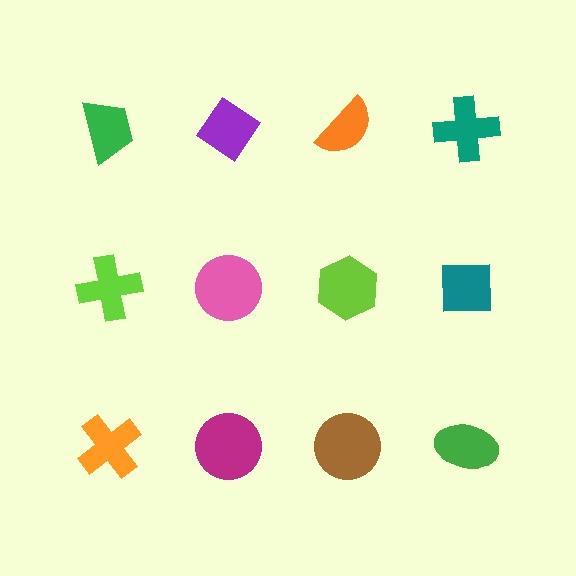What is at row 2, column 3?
A lime hexagon.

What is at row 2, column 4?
A teal square.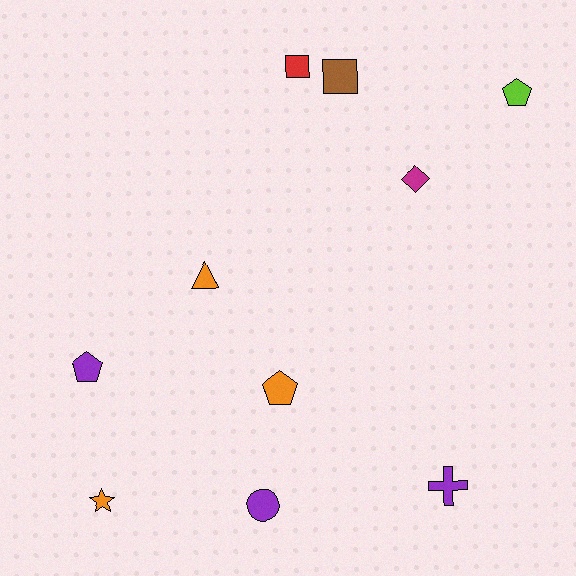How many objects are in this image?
There are 10 objects.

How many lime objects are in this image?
There is 1 lime object.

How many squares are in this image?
There are 2 squares.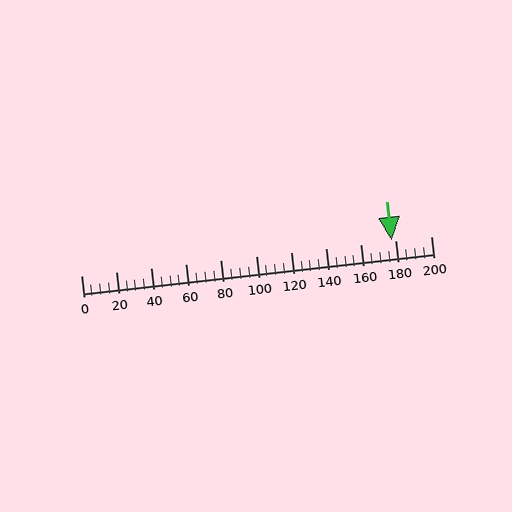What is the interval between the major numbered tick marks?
The major tick marks are spaced 20 units apart.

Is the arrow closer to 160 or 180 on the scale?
The arrow is closer to 180.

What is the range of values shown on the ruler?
The ruler shows values from 0 to 200.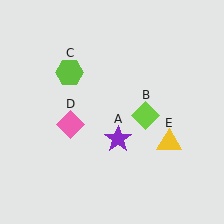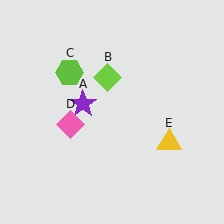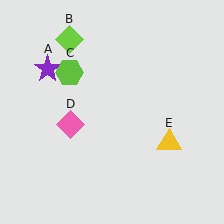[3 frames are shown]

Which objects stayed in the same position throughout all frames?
Lime hexagon (object C) and pink diamond (object D) and yellow triangle (object E) remained stationary.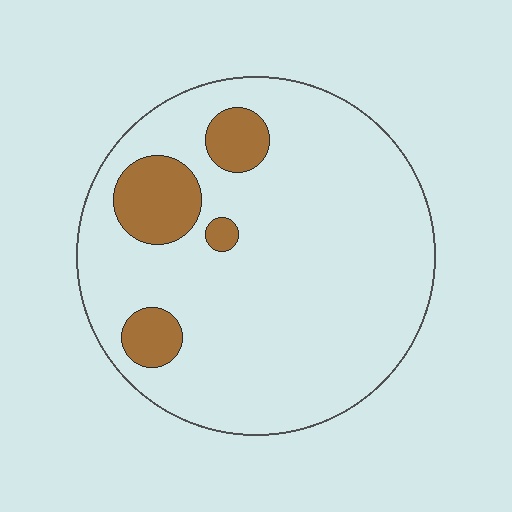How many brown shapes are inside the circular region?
4.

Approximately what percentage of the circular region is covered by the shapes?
Approximately 15%.